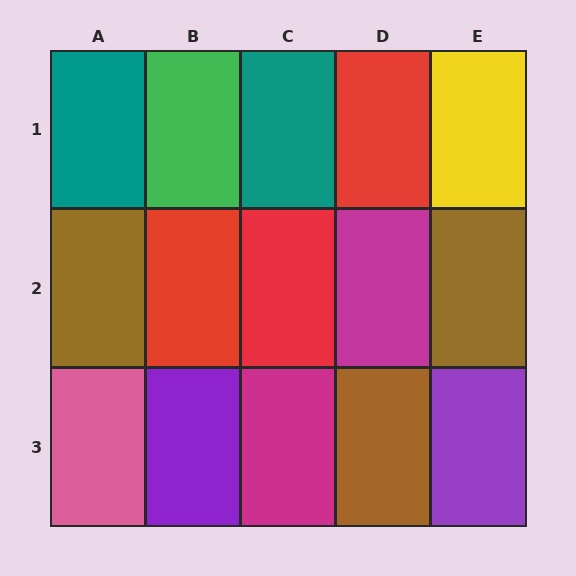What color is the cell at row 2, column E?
Brown.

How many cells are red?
3 cells are red.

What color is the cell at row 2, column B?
Red.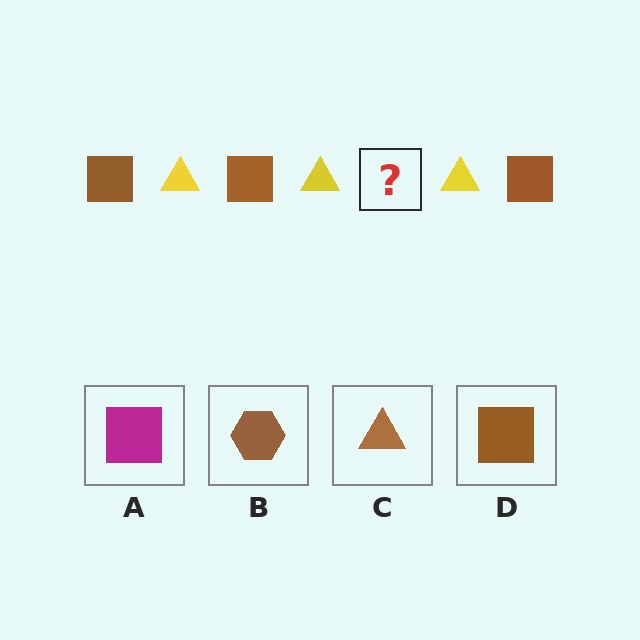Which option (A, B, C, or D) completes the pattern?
D.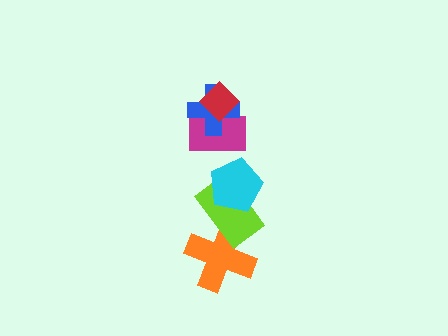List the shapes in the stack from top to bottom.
From top to bottom: the red diamond, the blue cross, the magenta rectangle, the cyan pentagon, the lime rectangle, the orange cross.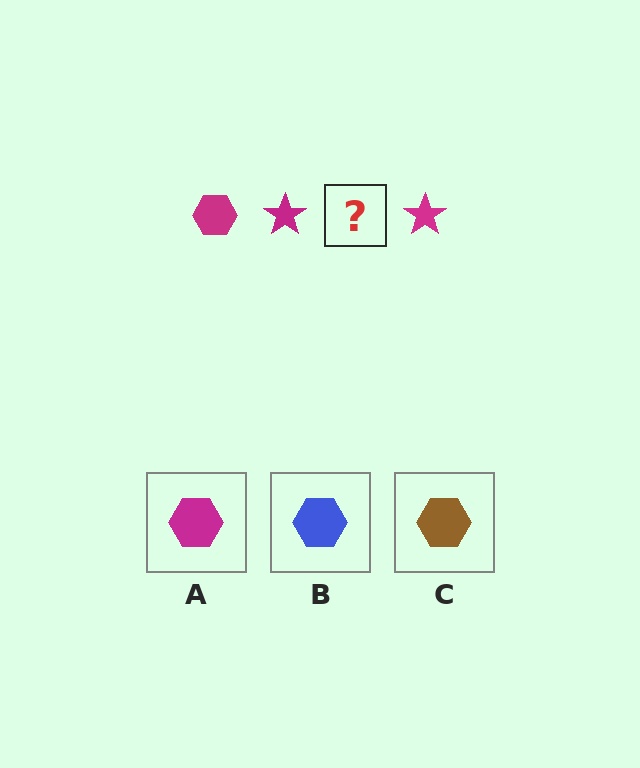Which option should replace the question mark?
Option A.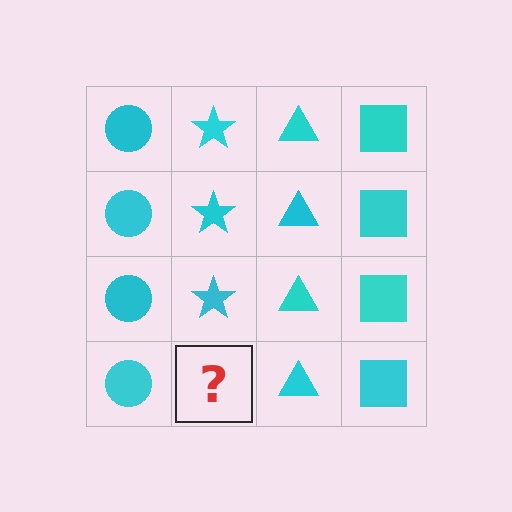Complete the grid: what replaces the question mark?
The question mark should be replaced with a cyan star.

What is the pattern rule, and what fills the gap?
The rule is that each column has a consistent shape. The gap should be filled with a cyan star.